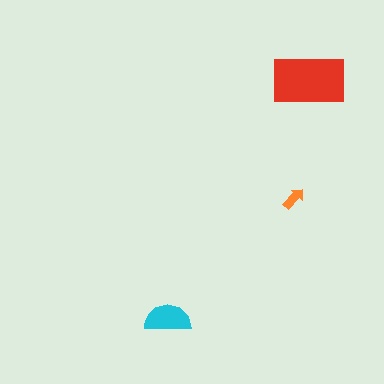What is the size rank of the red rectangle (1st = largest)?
1st.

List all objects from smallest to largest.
The orange arrow, the cyan semicircle, the red rectangle.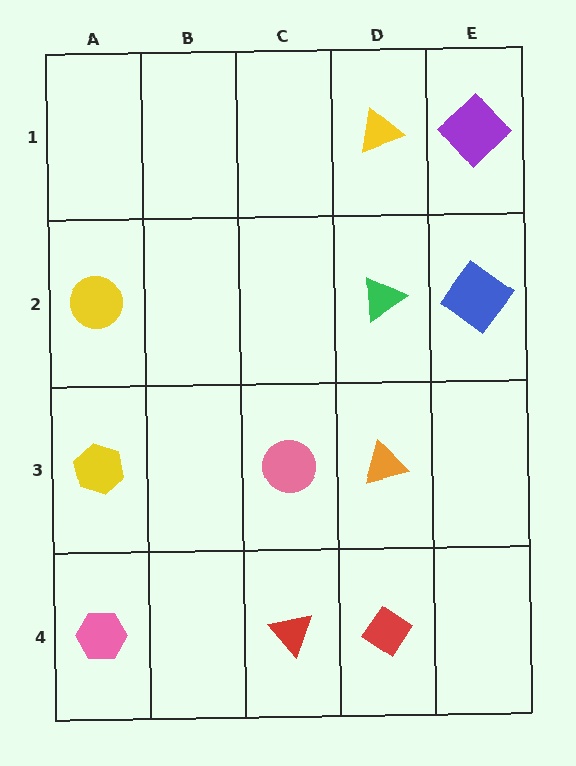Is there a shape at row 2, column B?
No, that cell is empty.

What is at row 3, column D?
An orange triangle.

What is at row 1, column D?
A yellow triangle.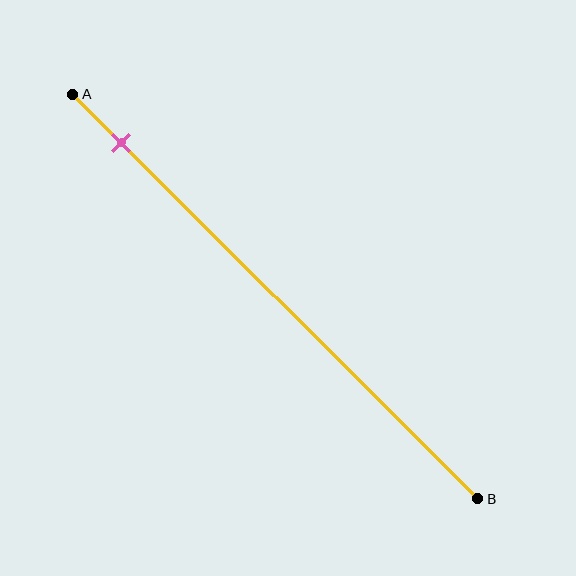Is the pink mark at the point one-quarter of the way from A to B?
No, the mark is at about 10% from A, not at the 25% one-quarter point.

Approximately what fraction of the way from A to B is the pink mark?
The pink mark is approximately 10% of the way from A to B.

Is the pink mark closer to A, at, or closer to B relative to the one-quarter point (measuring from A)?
The pink mark is closer to point A than the one-quarter point of segment AB.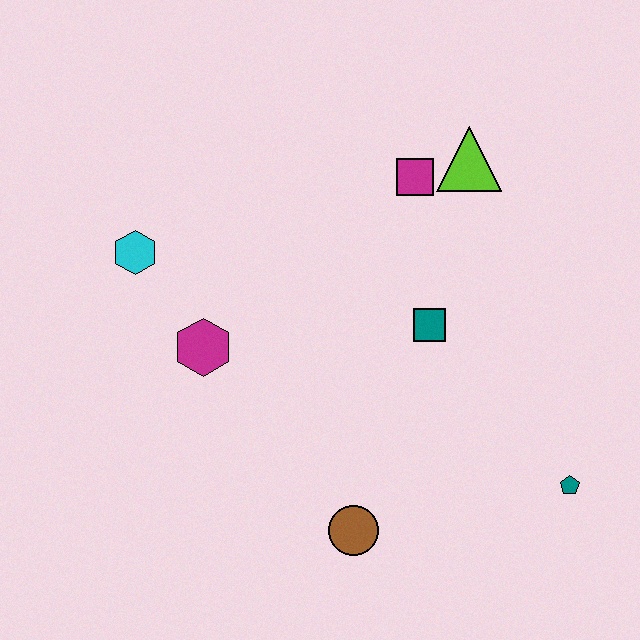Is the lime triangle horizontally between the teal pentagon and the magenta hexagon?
Yes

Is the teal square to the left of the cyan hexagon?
No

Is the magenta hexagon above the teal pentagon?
Yes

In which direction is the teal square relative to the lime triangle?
The teal square is below the lime triangle.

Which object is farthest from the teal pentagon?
The cyan hexagon is farthest from the teal pentagon.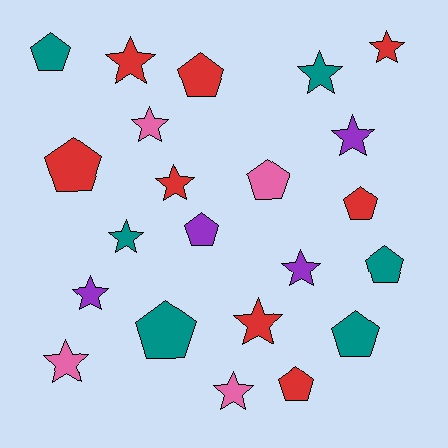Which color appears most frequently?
Red, with 8 objects.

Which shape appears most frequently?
Star, with 12 objects.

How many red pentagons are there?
There are 4 red pentagons.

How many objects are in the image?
There are 22 objects.